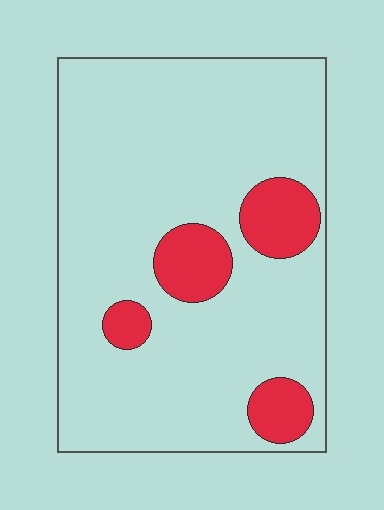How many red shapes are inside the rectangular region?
4.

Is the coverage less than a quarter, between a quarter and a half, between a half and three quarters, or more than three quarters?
Less than a quarter.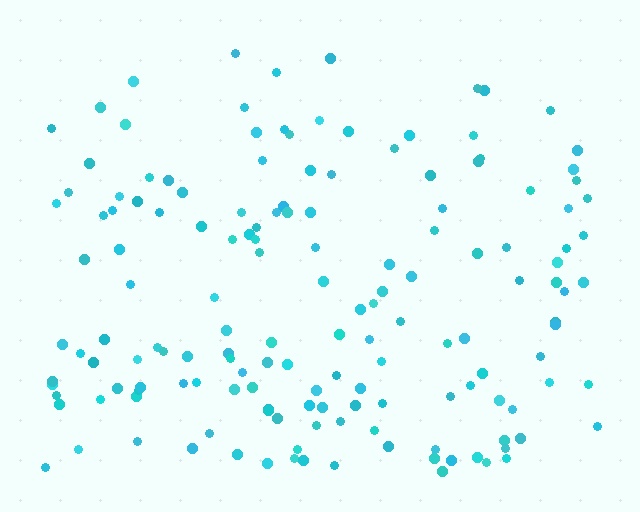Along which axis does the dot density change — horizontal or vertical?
Vertical.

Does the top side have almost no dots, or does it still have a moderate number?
Still a moderate number, just noticeably fewer than the bottom.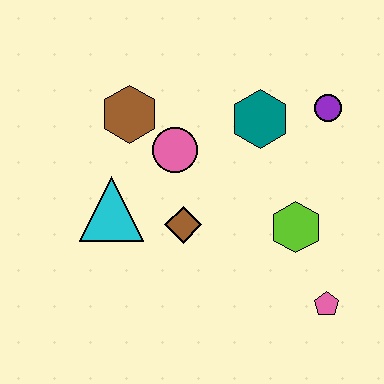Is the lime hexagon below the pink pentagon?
No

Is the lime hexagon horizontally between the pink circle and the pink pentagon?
Yes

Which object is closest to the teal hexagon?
The purple circle is closest to the teal hexagon.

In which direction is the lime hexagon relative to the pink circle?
The lime hexagon is to the right of the pink circle.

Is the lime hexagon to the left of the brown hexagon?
No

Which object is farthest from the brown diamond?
The purple circle is farthest from the brown diamond.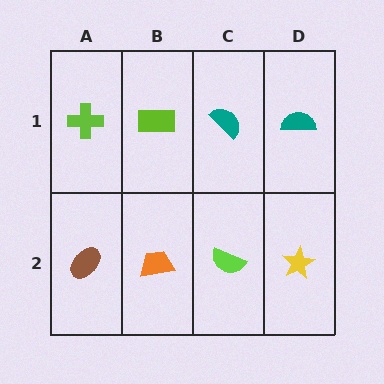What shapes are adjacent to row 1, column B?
An orange trapezoid (row 2, column B), a lime cross (row 1, column A), a teal semicircle (row 1, column C).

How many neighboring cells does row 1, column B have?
3.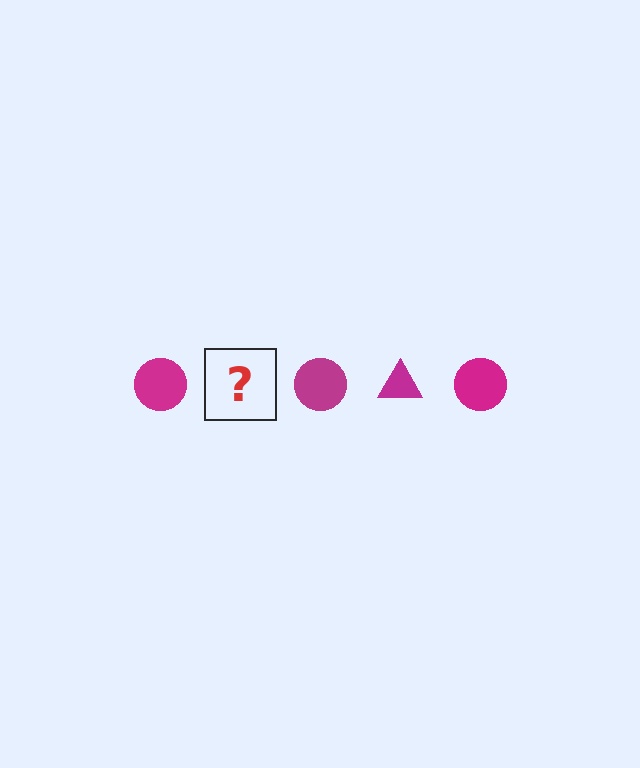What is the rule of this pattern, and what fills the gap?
The rule is that the pattern cycles through circle, triangle shapes in magenta. The gap should be filled with a magenta triangle.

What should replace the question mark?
The question mark should be replaced with a magenta triangle.